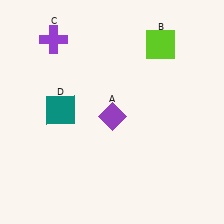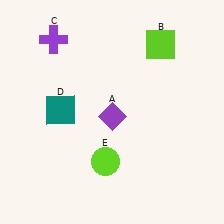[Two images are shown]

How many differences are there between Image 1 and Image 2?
There is 1 difference between the two images.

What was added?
A lime circle (E) was added in Image 2.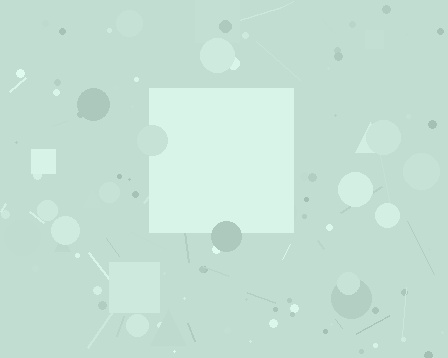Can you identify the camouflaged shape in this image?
The camouflaged shape is a square.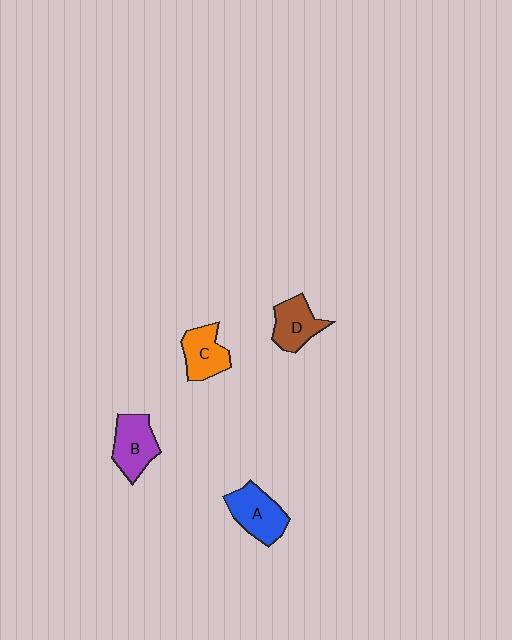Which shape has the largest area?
Shape A (blue).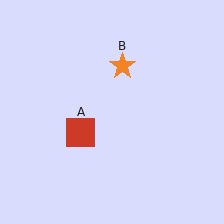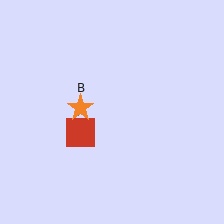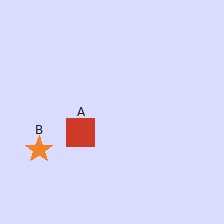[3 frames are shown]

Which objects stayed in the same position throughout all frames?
Red square (object A) remained stationary.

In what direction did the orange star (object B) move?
The orange star (object B) moved down and to the left.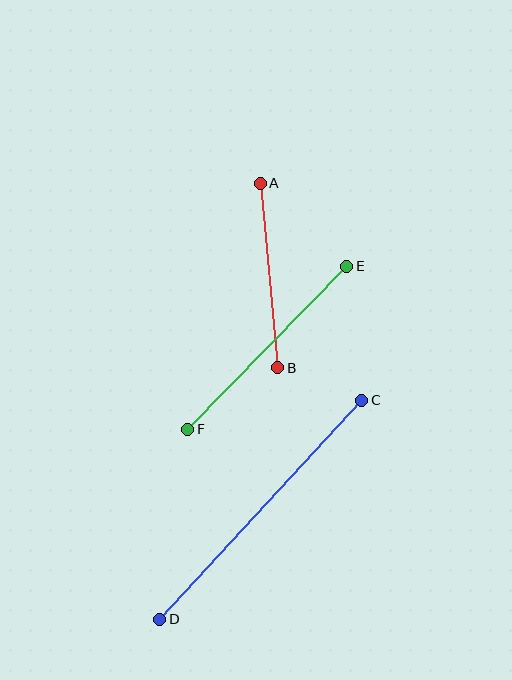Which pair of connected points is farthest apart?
Points C and D are farthest apart.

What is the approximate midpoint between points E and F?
The midpoint is at approximately (267, 348) pixels.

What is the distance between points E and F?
The distance is approximately 227 pixels.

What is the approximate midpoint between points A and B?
The midpoint is at approximately (269, 276) pixels.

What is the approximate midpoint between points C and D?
The midpoint is at approximately (261, 510) pixels.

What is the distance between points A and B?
The distance is approximately 185 pixels.